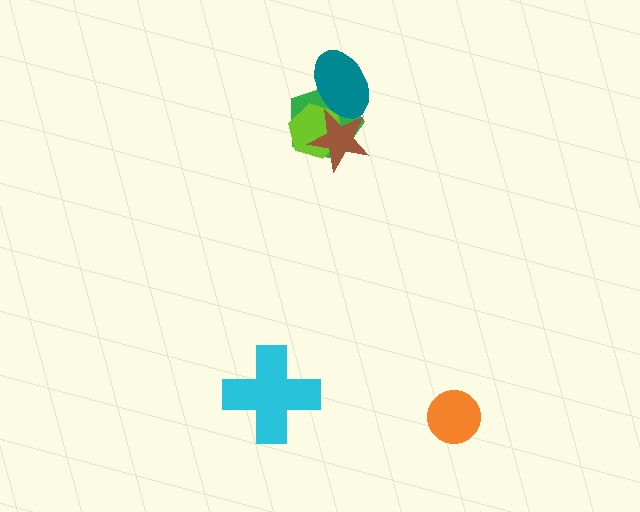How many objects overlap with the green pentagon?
3 objects overlap with the green pentagon.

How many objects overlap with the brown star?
3 objects overlap with the brown star.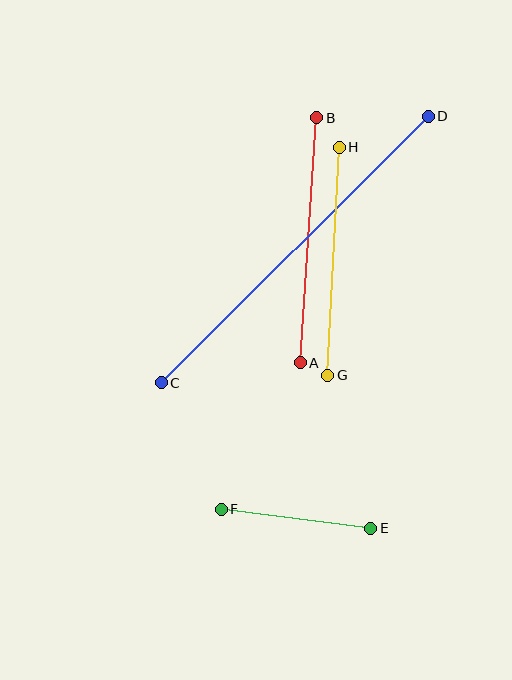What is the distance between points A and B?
The distance is approximately 245 pixels.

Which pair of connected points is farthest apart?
Points C and D are farthest apart.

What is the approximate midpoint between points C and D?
The midpoint is at approximately (295, 249) pixels.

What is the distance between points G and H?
The distance is approximately 229 pixels.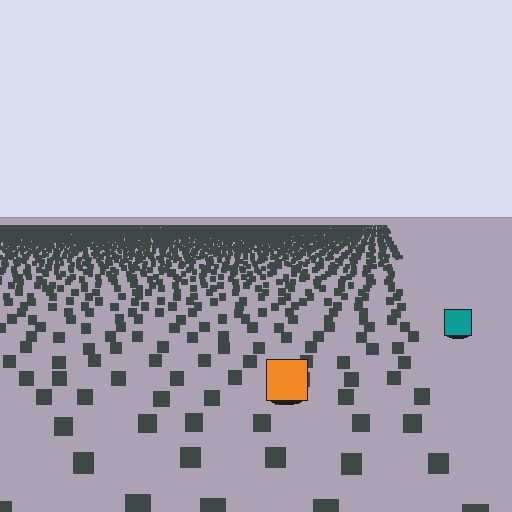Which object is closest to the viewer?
The orange square is closest. The texture marks near it are larger and more spread out.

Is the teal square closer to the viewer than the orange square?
No. The orange square is closer — you can tell from the texture gradient: the ground texture is coarser near it.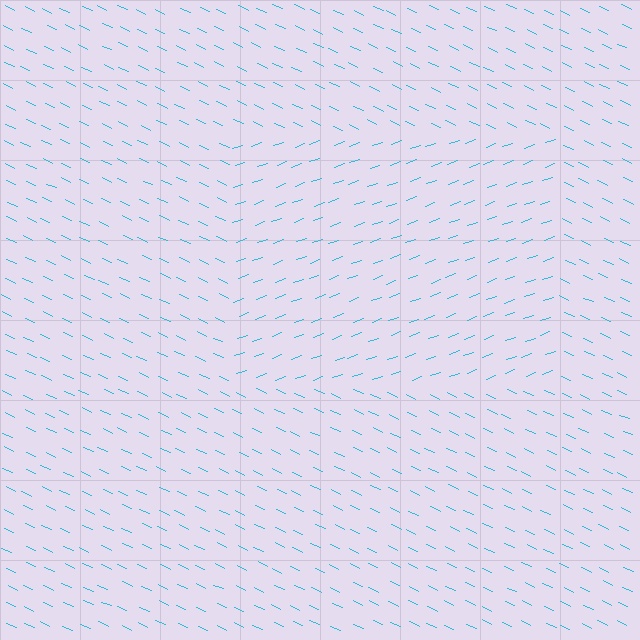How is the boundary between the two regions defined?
The boundary is defined purely by a change in line orientation (approximately 45 degrees difference). All lines are the same color and thickness.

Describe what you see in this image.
The image is filled with small cyan line segments. A rectangle region in the image has lines oriented differently from the surrounding lines, creating a visible texture boundary.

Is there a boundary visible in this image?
Yes, there is a texture boundary formed by a change in line orientation.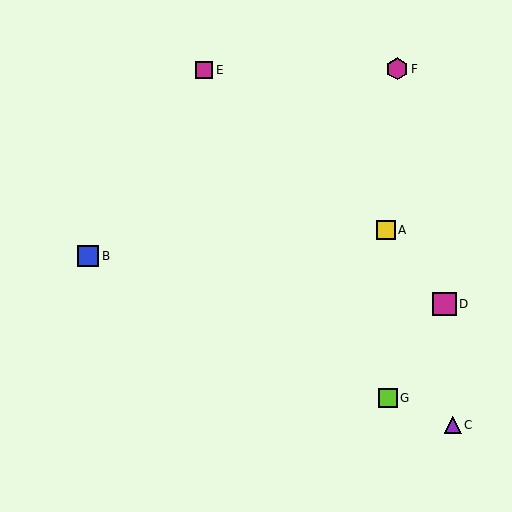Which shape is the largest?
The magenta square (labeled D) is the largest.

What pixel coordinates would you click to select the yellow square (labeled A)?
Click at (386, 230) to select the yellow square A.